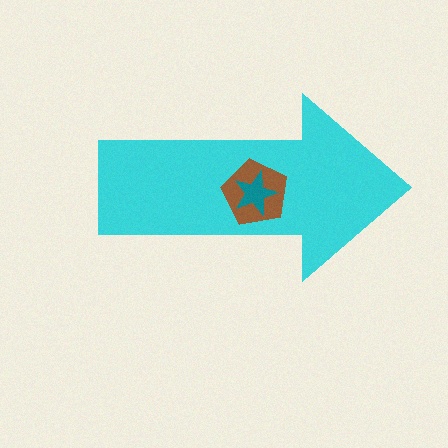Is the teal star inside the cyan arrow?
Yes.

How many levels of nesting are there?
3.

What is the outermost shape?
The cyan arrow.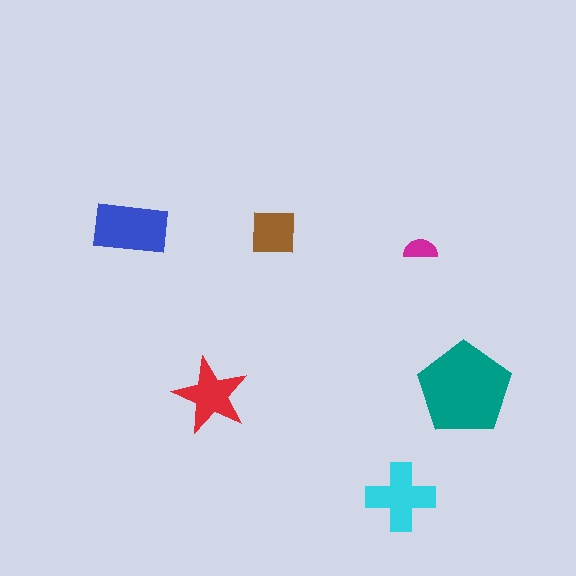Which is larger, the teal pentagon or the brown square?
The teal pentagon.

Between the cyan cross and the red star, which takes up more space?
The cyan cross.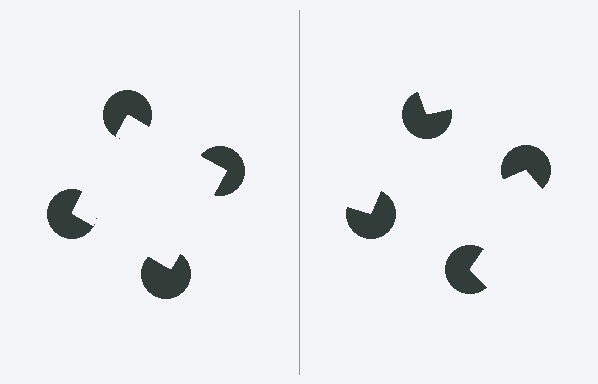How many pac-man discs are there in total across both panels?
8 — 4 on each side.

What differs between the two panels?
The pac-man discs are positioned identically on both sides; only the wedge orientations differ. On the left they align to a square; on the right they are misaligned.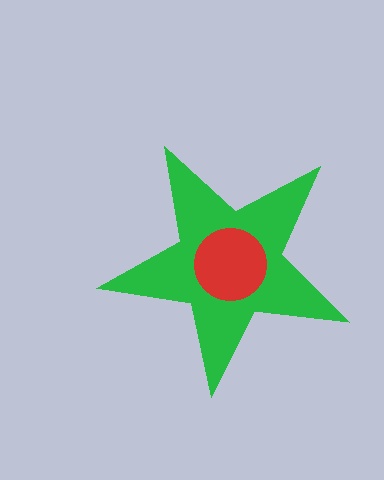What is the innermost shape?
The red circle.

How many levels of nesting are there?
2.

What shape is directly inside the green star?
The red circle.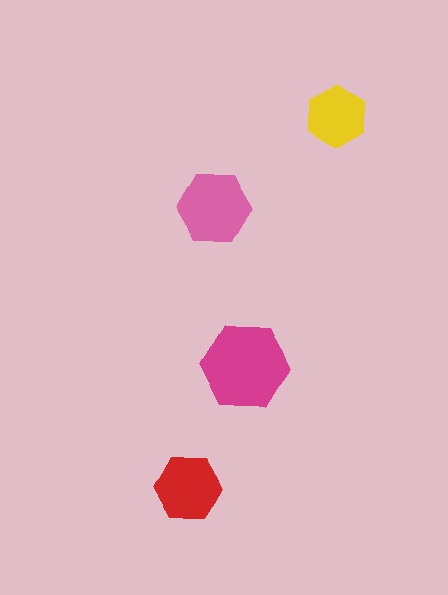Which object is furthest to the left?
The red hexagon is leftmost.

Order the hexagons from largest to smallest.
the magenta one, the pink one, the red one, the yellow one.